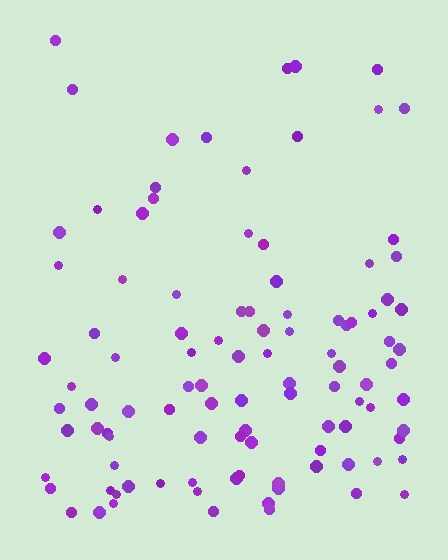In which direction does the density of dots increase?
From top to bottom, with the bottom side densest.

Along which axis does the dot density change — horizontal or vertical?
Vertical.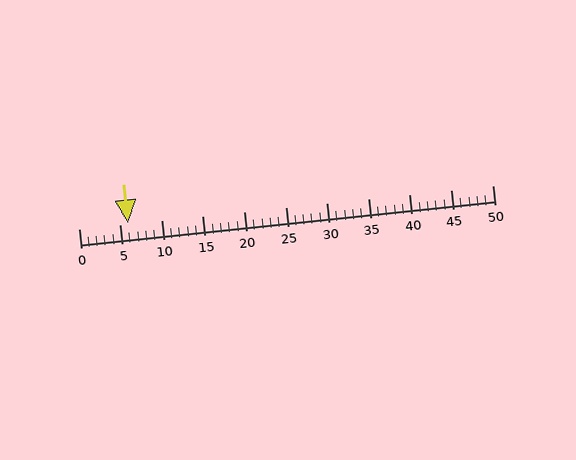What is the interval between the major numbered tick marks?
The major tick marks are spaced 5 units apart.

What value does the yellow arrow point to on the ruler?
The yellow arrow points to approximately 6.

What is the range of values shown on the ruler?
The ruler shows values from 0 to 50.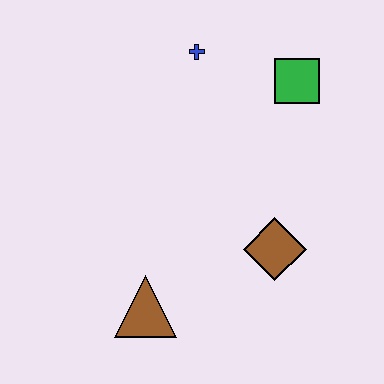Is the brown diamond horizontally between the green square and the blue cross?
Yes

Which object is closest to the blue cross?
The green square is closest to the blue cross.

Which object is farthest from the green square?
The brown triangle is farthest from the green square.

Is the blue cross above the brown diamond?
Yes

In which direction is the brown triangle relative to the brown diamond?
The brown triangle is to the left of the brown diamond.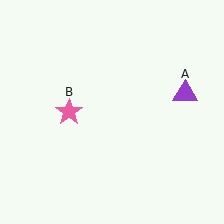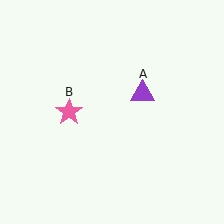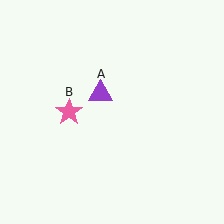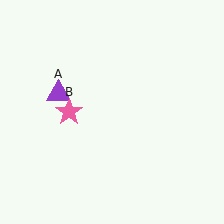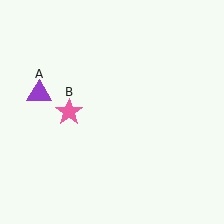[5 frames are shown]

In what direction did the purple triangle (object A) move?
The purple triangle (object A) moved left.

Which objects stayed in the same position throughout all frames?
Pink star (object B) remained stationary.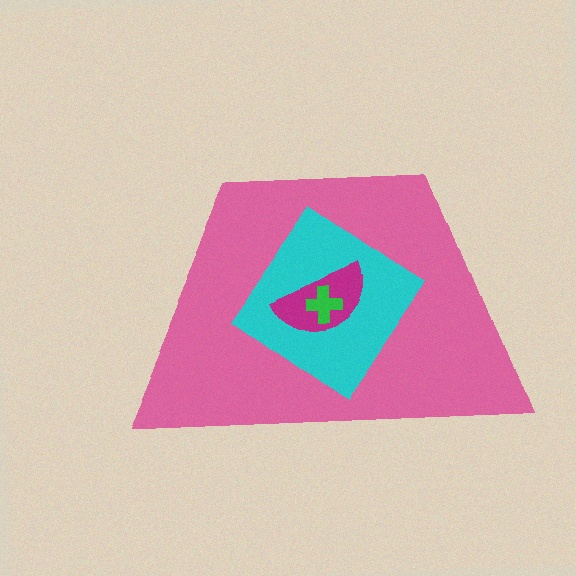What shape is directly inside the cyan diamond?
The magenta semicircle.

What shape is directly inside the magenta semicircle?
The green cross.